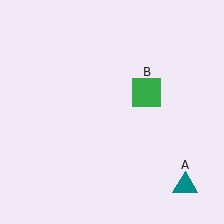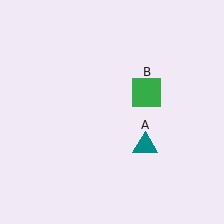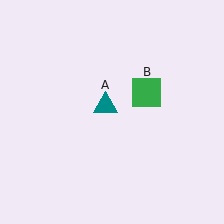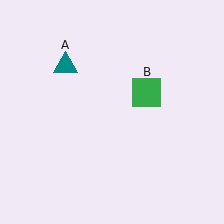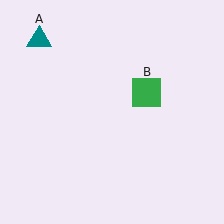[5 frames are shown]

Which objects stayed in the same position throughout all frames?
Green square (object B) remained stationary.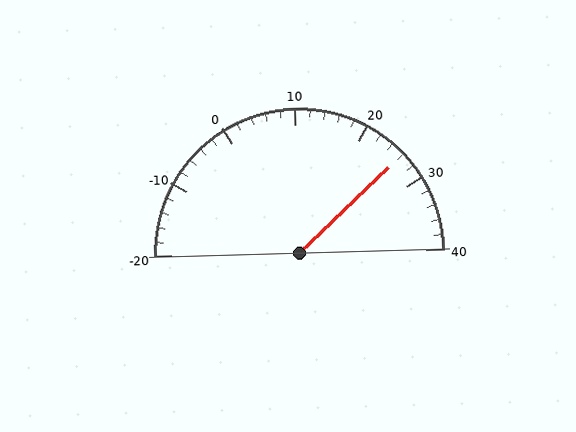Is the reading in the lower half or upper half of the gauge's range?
The reading is in the upper half of the range (-20 to 40).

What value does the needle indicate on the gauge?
The needle indicates approximately 26.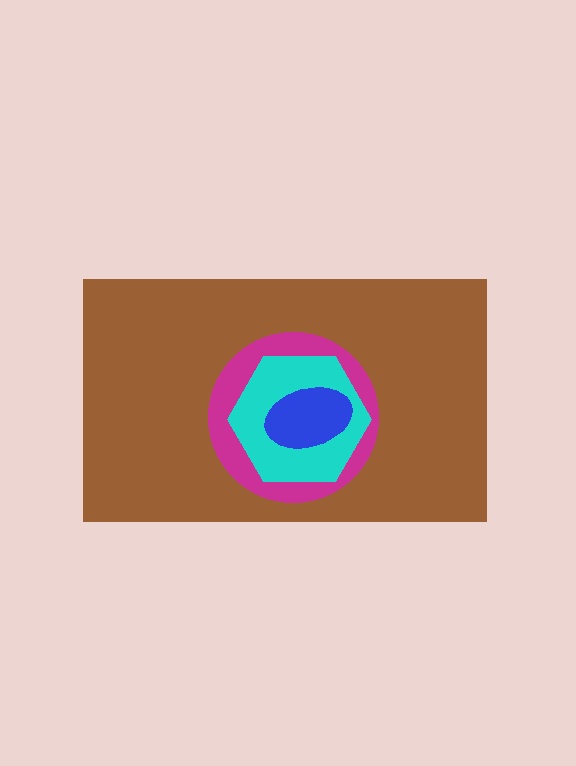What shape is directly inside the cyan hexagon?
The blue ellipse.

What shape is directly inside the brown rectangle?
The magenta circle.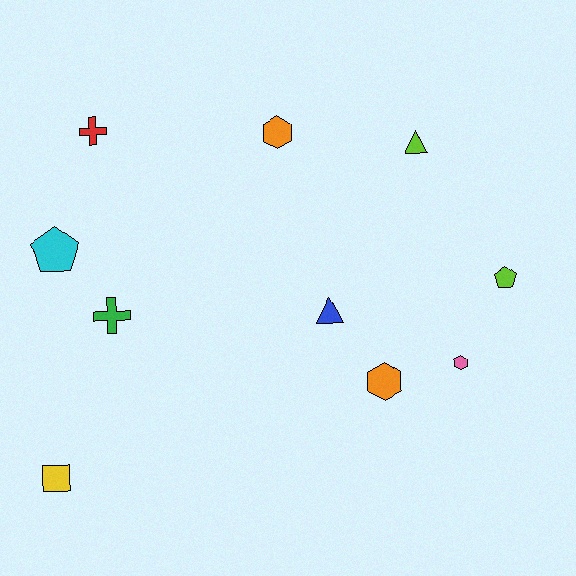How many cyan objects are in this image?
There is 1 cyan object.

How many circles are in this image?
There are no circles.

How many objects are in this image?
There are 10 objects.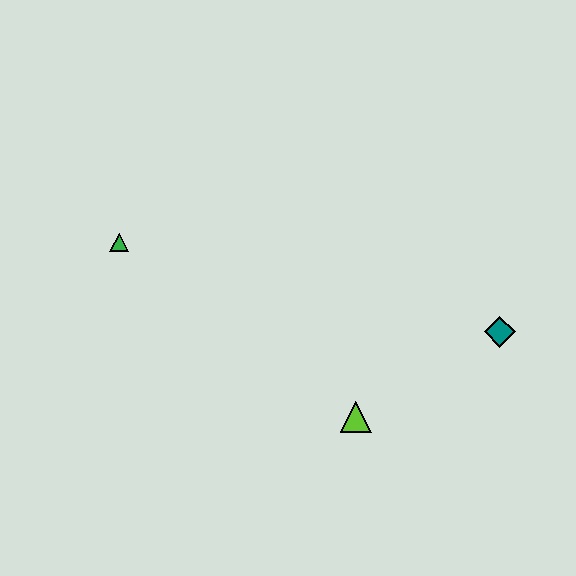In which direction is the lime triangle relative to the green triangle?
The lime triangle is to the right of the green triangle.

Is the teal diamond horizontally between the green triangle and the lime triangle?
No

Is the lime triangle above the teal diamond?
No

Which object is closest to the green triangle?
The lime triangle is closest to the green triangle.